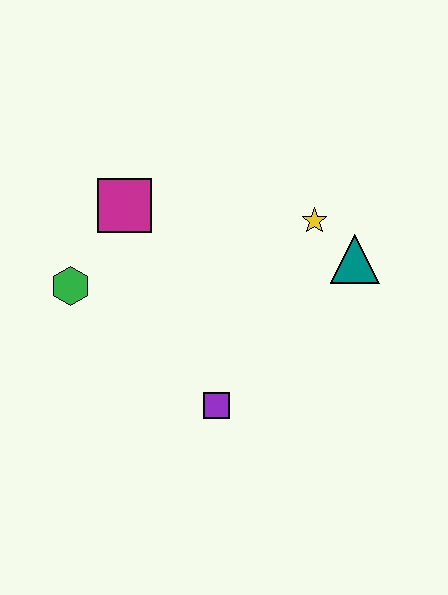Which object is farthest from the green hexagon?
The teal triangle is farthest from the green hexagon.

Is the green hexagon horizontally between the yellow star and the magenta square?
No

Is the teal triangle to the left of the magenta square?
No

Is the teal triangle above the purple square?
Yes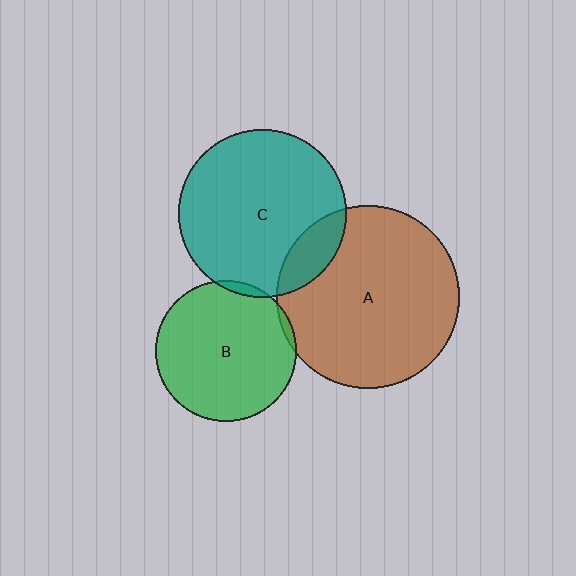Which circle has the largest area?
Circle A (brown).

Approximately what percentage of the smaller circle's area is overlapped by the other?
Approximately 5%.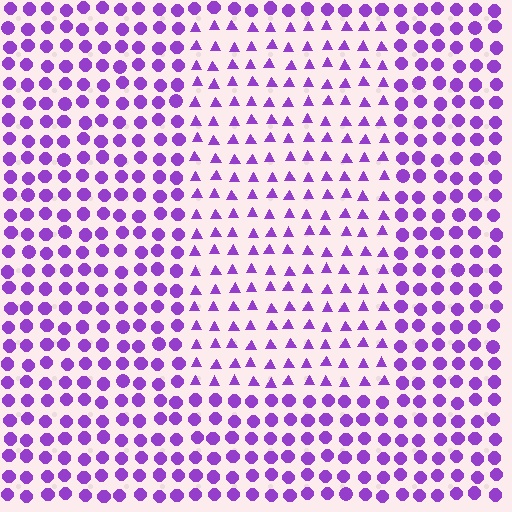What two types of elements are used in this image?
The image uses triangles inside the rectangle region and circles outside it.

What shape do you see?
I see a rectangle.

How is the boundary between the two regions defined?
The boundary is defined by a change in element shape: triangles inside vs. circles outside. All elements share the same color and spacing.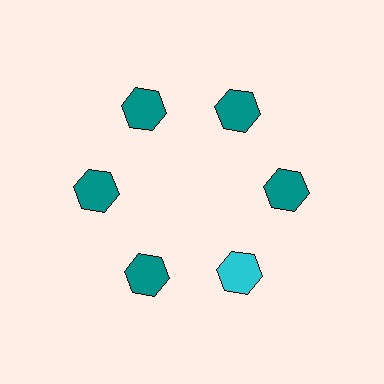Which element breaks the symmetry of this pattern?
The cyan hexagon at roughly the 5 o'clock position breaks the symmetry. All other shapes are teal hexagons.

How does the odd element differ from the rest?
It has a different color: cyan instead of teal.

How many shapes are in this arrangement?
There are 6 shapes arranged in a ring pattern.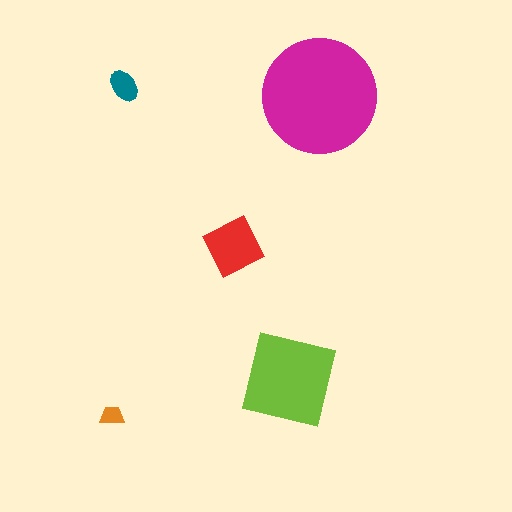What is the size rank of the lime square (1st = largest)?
2nd.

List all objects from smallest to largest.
The orange trapezoid, the teal ellipse, the red square, the lime square, the magenta circle.